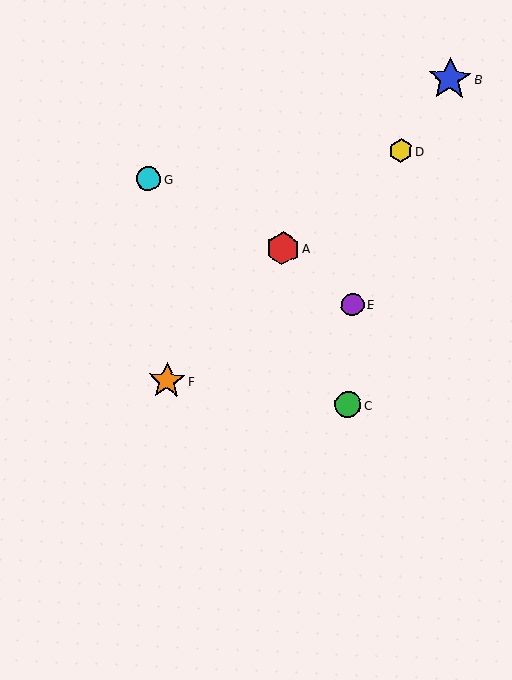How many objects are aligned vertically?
2 objects (C, E) are aligned vertically.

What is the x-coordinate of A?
Object A is at x≈283.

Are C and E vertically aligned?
Yes, both are at x≈348.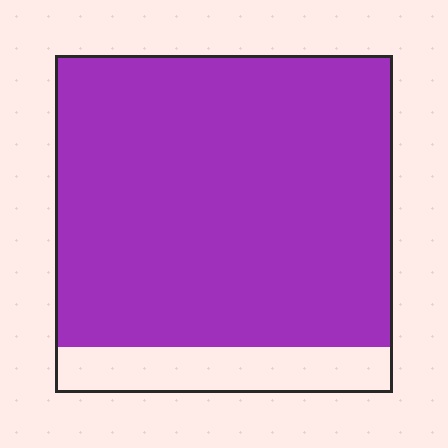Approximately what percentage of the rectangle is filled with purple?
Approximately 85%.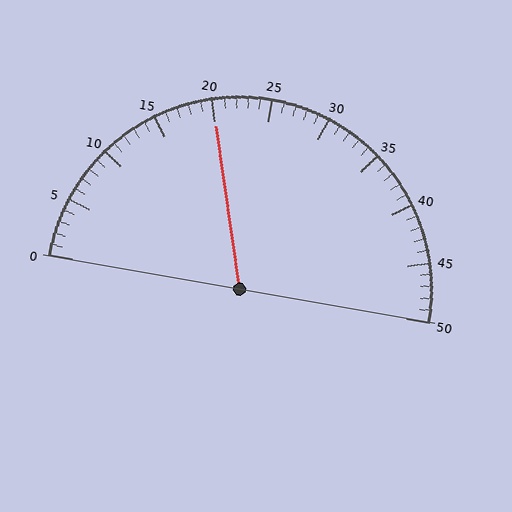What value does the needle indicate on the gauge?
The needle indicates approximately 20.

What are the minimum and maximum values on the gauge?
The gauge ranges from 0 to 50.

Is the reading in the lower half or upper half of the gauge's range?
The reading is in the lower half of the range (0 to 50).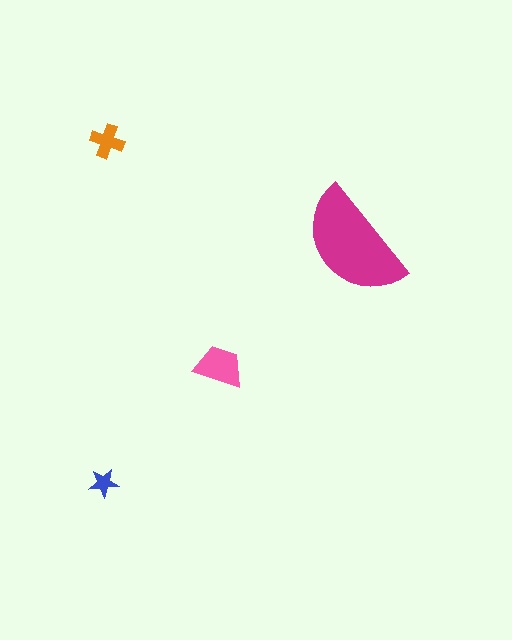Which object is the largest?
The magenta semicircle.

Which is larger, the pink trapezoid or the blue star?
The pink trapezoid.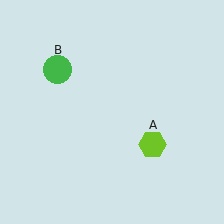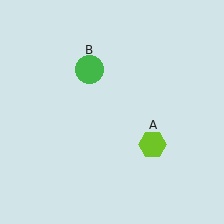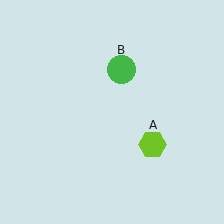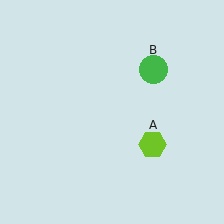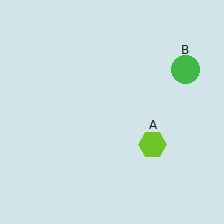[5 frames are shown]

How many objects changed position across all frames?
1 object changed position: green circle (object B).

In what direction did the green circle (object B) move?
The green circle (object B) moved right.